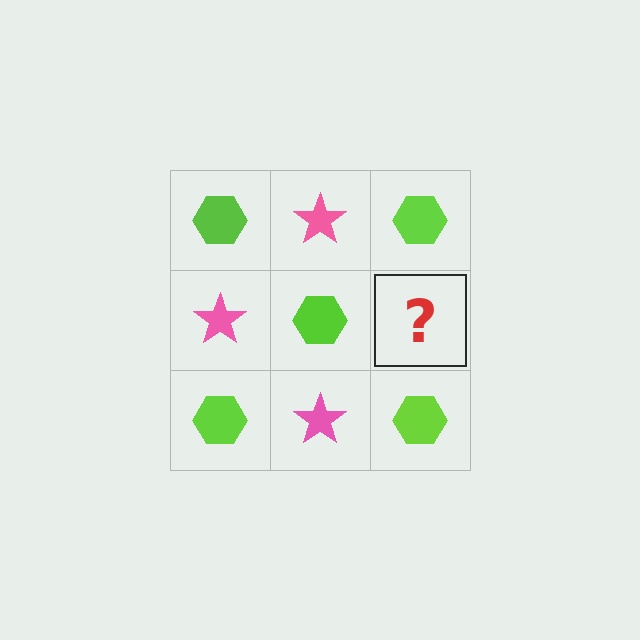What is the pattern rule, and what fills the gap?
The rule is that it alternates lime hexagon and pink star in a checkerboard pattern. The gap should be filled with a pink star.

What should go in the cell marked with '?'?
The missing cell should contain a pink star.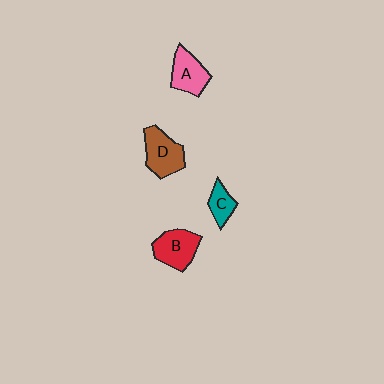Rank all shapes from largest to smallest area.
From largest to smallest: D (brown), B (red), A (pink), C (teal).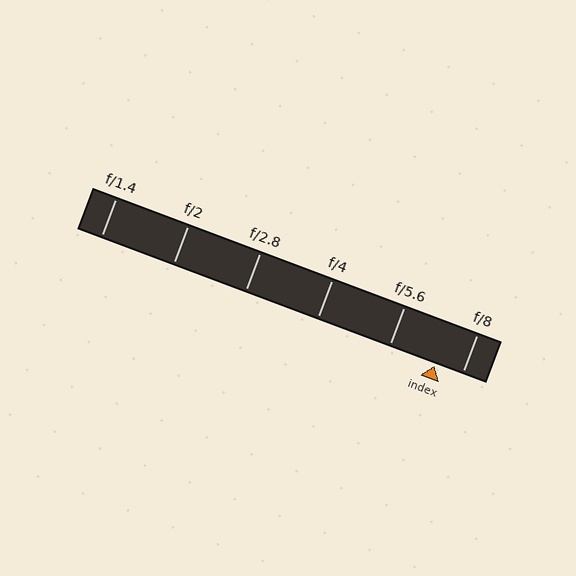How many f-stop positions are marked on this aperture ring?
There are 6 f-stop positions marked.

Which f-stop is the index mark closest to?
The index mark is closest to f/8.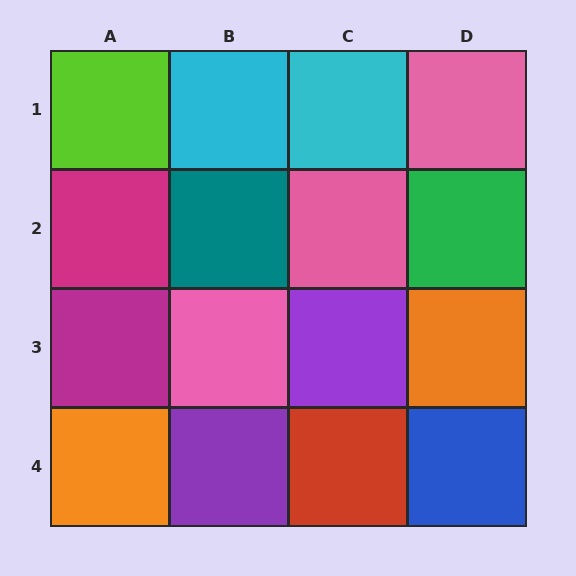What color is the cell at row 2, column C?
Pink.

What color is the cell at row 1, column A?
Lime.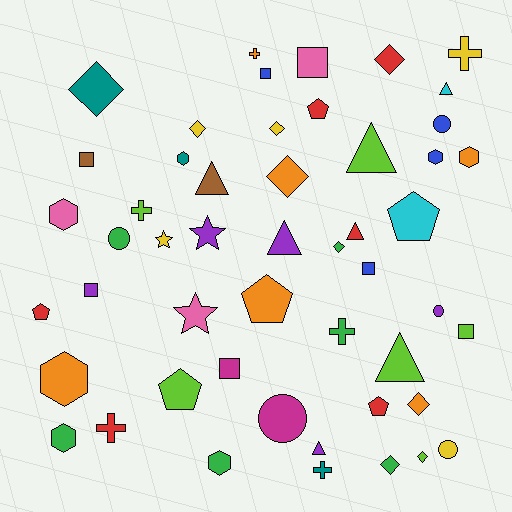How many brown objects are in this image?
There are 2 brown objects.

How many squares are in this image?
There are 7 squares.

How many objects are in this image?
There are 50 objects.